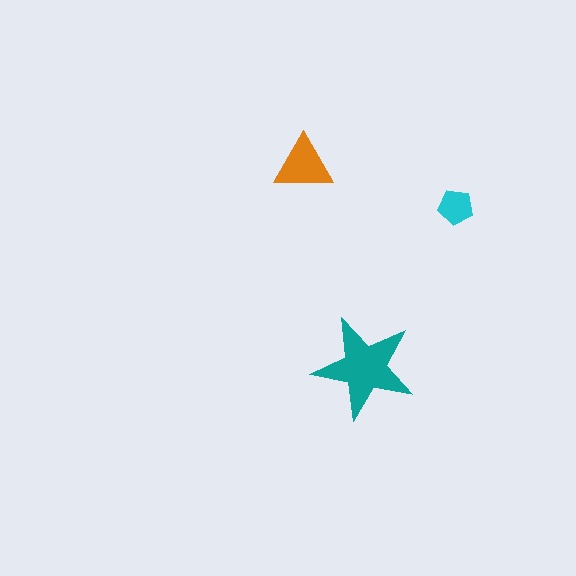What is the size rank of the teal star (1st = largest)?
1st.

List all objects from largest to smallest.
The teal star, the orange triangle, the cyan pentagon.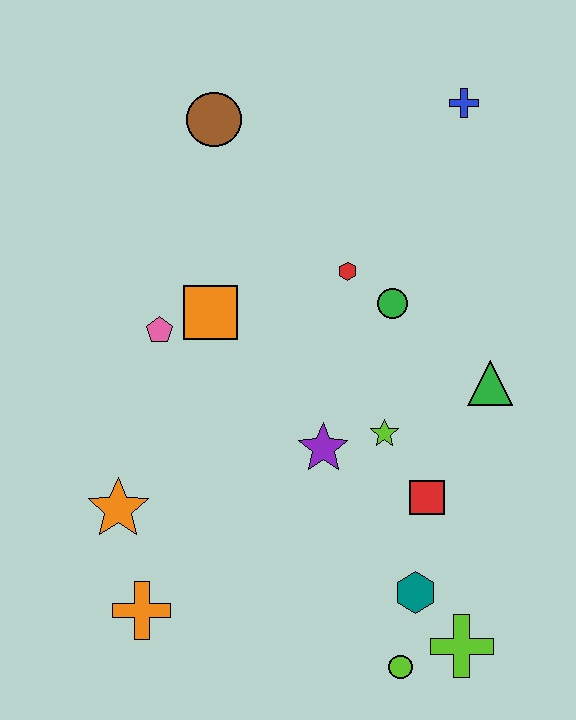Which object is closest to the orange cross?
The orange star is closest to the orange cross.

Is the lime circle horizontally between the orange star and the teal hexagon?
Yes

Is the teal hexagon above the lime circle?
Yes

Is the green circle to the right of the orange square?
Yes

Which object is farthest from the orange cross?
The blue cross is farthest from the orange cross.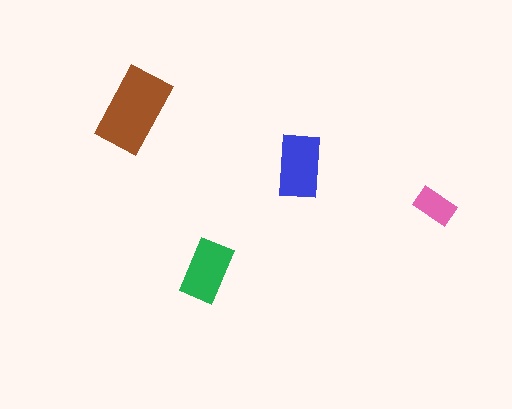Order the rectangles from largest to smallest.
the brown one, the blue one, the green one, the pink one.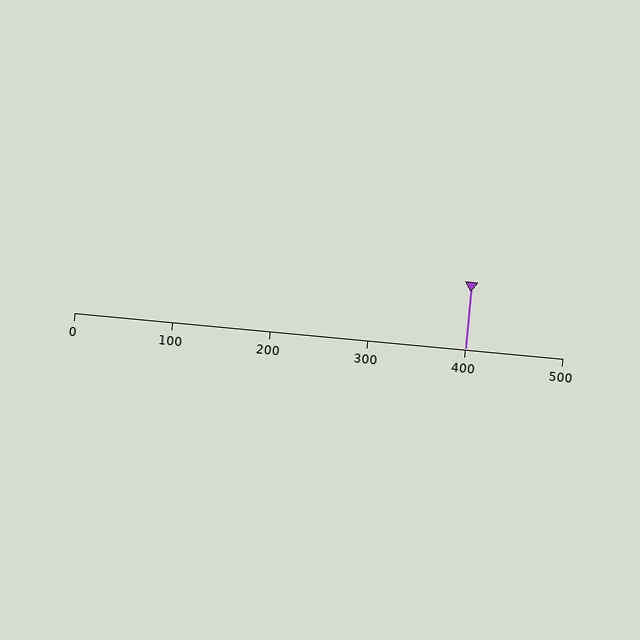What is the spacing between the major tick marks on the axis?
The major ticks are spaced 100 apart.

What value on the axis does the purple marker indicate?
The marker indicates approximately 400.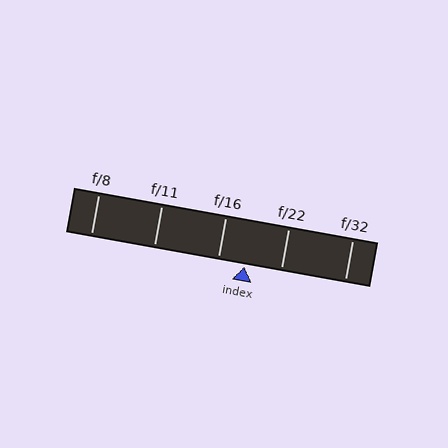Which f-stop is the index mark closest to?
The index mark is closest to f/16.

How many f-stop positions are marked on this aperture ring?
There are 5 f-stop positions marked.